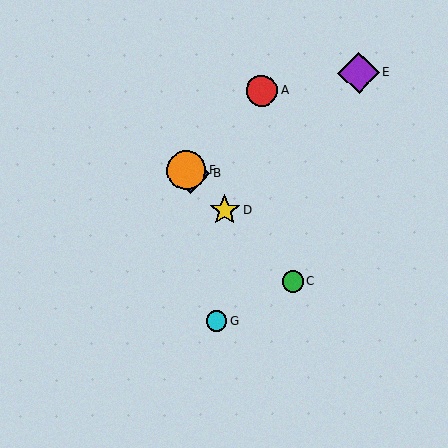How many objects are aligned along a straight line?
4 objects (B, C, D, F) are aligned along a straight line.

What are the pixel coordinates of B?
Object B is at (190, 173).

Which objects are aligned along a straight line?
Objects B, C, D, F are aligned along a straight line.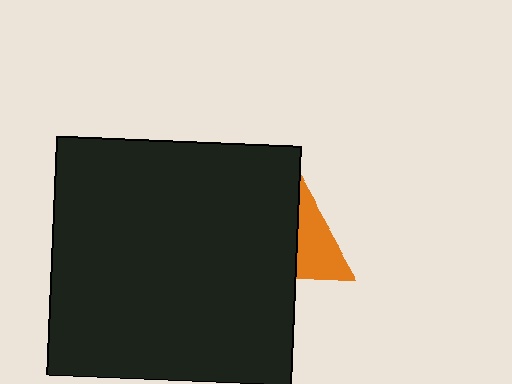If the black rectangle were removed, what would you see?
You would see the complete orange triangle.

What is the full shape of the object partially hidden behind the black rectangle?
The partially hidden object is an orange triangle.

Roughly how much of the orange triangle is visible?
About half of it is visible (roughly 45%).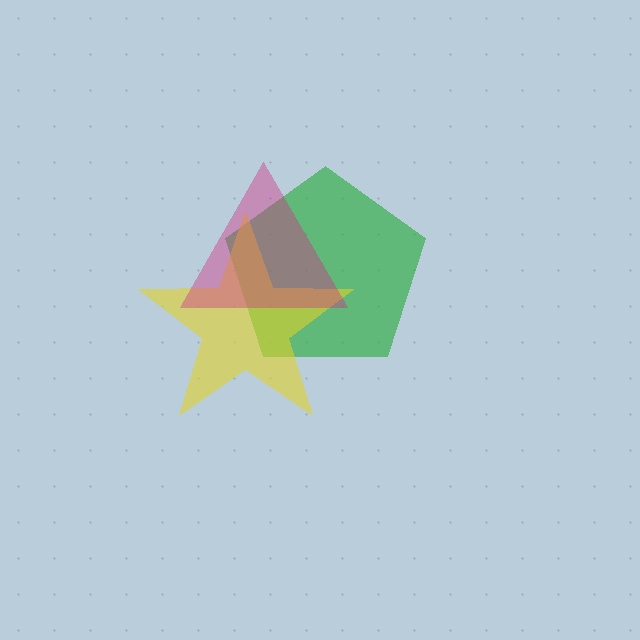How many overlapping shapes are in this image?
There are 3 overlapping shapes in the image.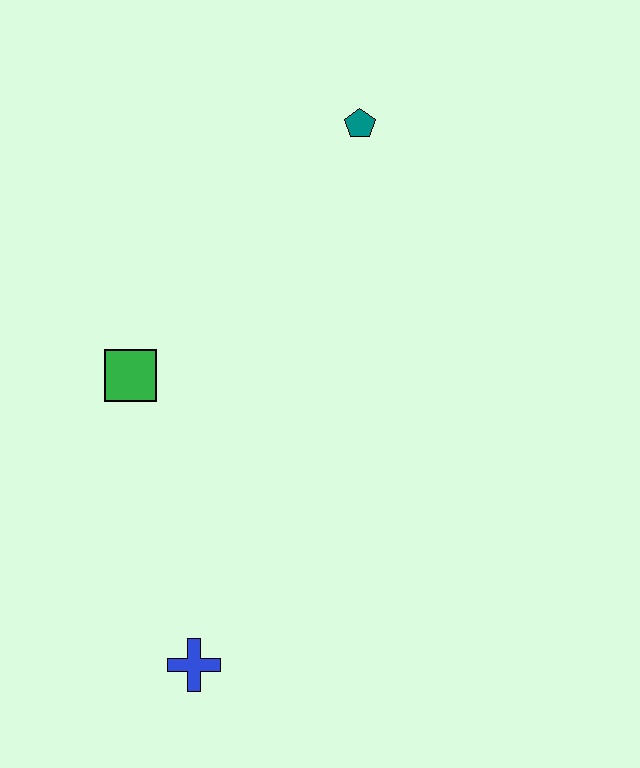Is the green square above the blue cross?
Yes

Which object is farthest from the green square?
The teal pentagon is farthest from the green square.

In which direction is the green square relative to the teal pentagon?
The green square is below the teal pentagon.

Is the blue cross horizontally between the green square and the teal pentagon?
Yes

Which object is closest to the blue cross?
The green square is closest to the blue cross.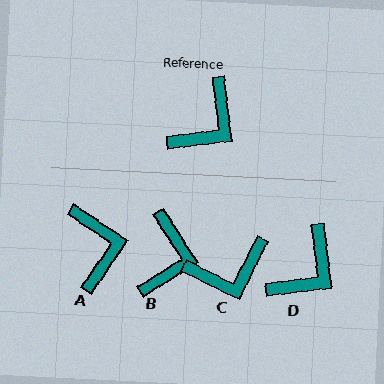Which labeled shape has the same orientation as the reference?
D.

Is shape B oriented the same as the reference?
No, it is off by about 26 degrees.